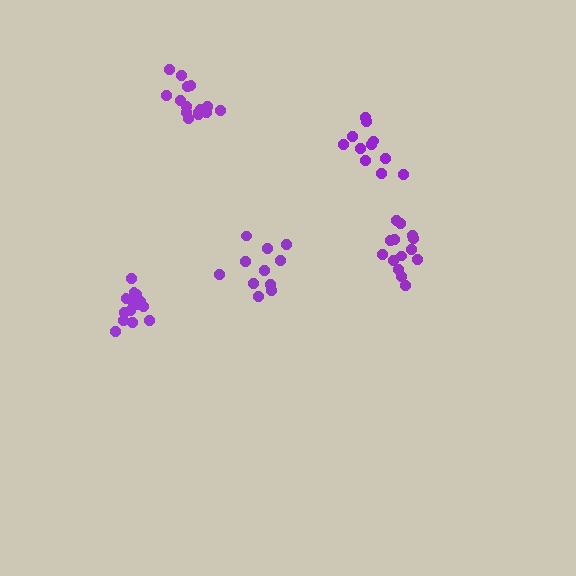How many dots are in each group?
Group 1: 15 dots, Group 2: 15 dots, Group 3: 14 dots, Group 4: 11 dots, Group 5: 11 dots (66 total).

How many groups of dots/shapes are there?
There are 5 groups.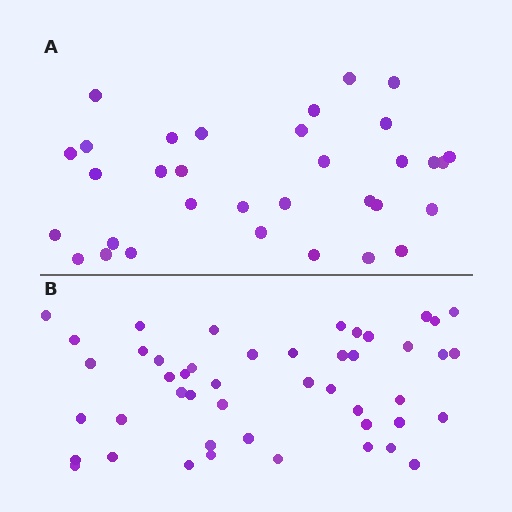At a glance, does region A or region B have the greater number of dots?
Region B (the bottom region) has more dots.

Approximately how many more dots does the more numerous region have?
Region B has approximately 15 more dots than region A.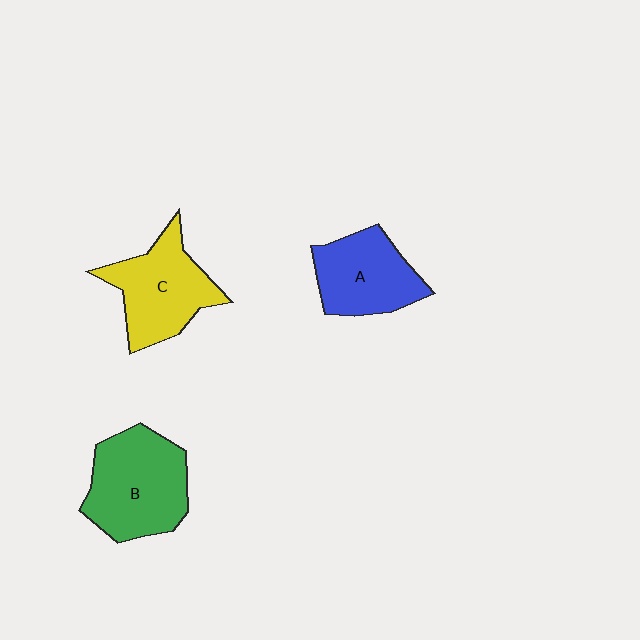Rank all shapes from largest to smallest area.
From largest to smallest: B (green), C (yellow), A (blue).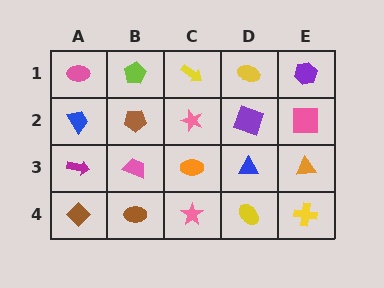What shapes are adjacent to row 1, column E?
A pink square (row 2, column E), a yellow ellipse (row 1, column D).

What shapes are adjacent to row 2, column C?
A yellow arrow (row 1, column C), an orange ellipse (row 3, column C), a brown pentagon (row 2, column B), a purple square (row 2, column D).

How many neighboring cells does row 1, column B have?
3.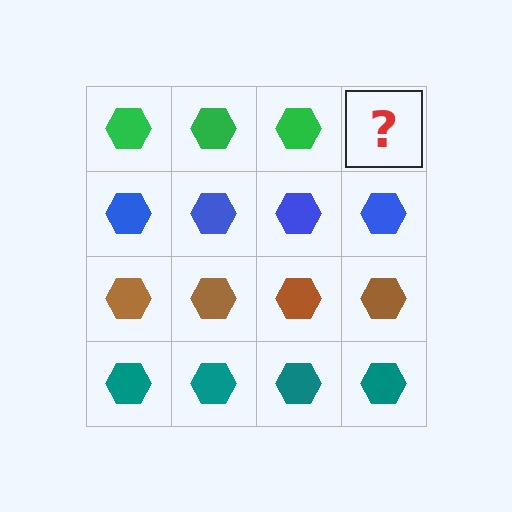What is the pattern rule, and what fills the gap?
The rule is that each row has a consistent color. The gap should be filled with a green hexagon.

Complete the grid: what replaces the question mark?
The question mark should be replaced with a green hexagon.